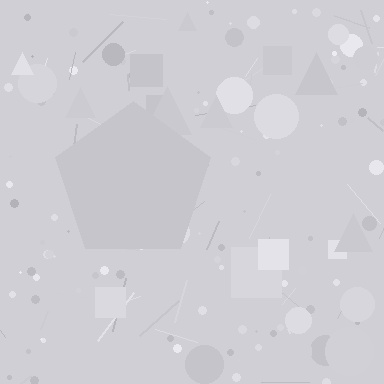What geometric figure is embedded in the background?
A pentagon is embedded in the background.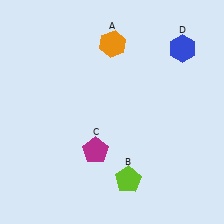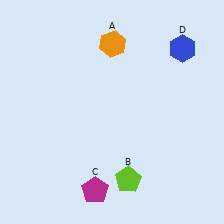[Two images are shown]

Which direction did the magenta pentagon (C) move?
The magenta pentagon (C) moved down.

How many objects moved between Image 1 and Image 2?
1 object moved between the two images.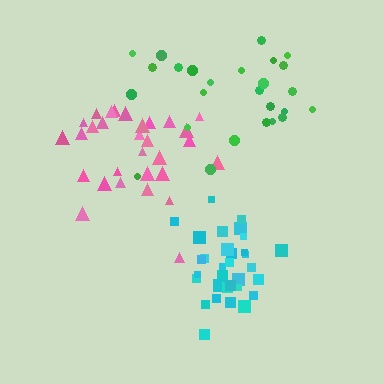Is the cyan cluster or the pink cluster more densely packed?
Cyan.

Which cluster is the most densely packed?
Cyan.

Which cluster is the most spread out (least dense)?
Green.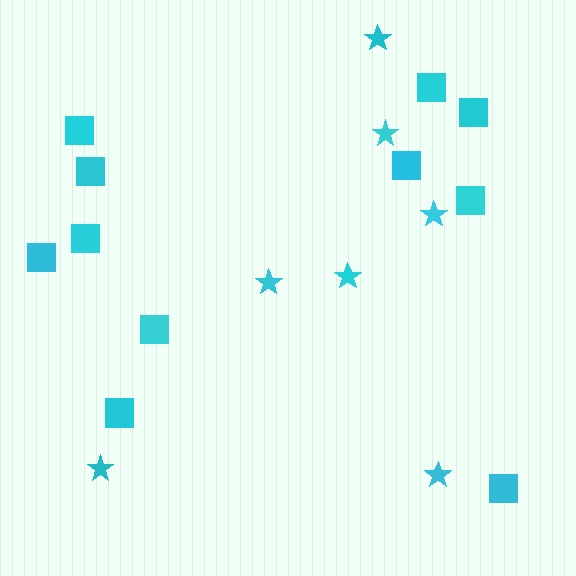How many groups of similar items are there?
There are 2 groups: one group of squares (11) and one group of stars (7).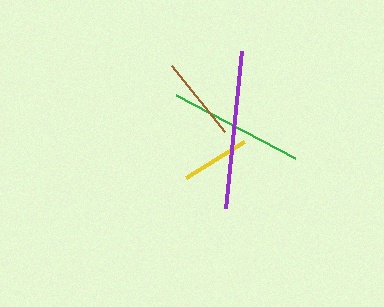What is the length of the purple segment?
The purple segment is approximately 158 pixels long.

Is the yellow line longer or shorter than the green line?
The green line is longer than the yellow line.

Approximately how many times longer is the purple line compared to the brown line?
The purple line is approximately 1.9 times the length of the brown line.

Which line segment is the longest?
The purple line is the longest at approximately 158 pixels.